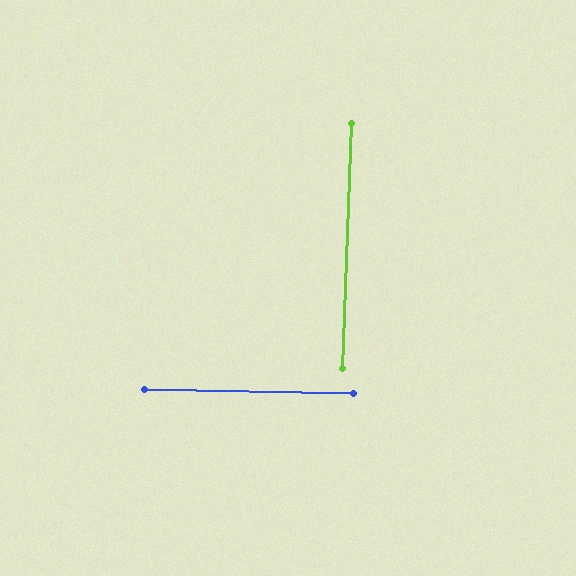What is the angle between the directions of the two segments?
Approximately 89 degrees.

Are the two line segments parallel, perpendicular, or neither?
Perpendicular — they meet at approximately 89°.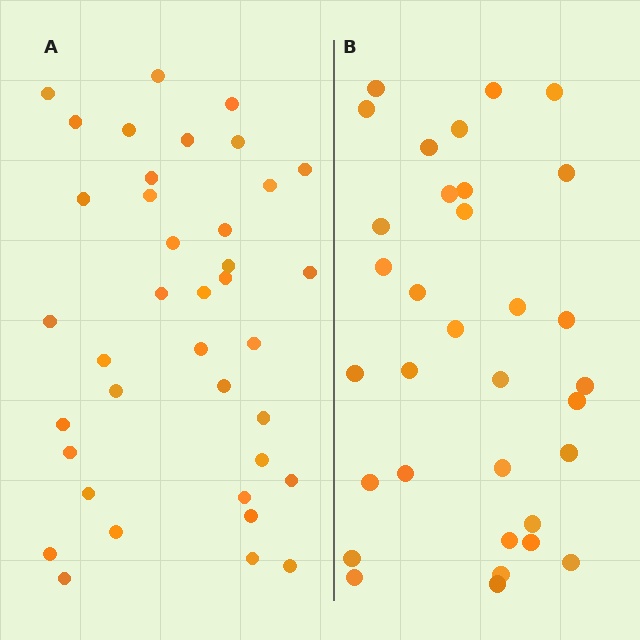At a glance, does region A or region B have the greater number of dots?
Region A (the left region) has more dots.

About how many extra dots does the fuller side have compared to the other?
Region A has about 5 more dots than region B.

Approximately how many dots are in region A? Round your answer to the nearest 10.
About 40 dots. (The exact count is 38, which rounds to 40.)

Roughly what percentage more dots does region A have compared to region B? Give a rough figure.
About 15% more.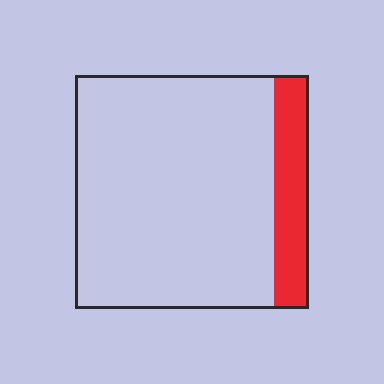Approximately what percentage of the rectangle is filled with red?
Approximately 15%.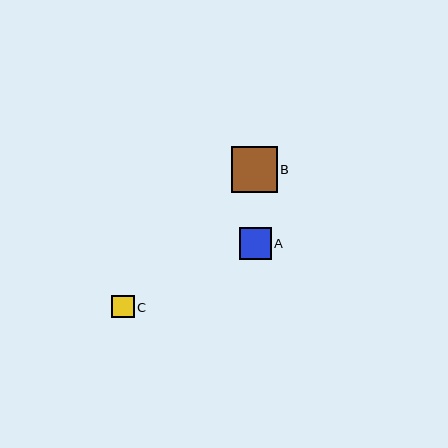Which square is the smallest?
Square C is the smallest with a size of approximately 23 pixels.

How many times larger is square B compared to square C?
Square B is approximately 2.0 times the size of square C.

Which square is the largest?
Square B is the largest with a size of approximately 46 pixels.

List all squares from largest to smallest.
From largest to smallest: B, A, C.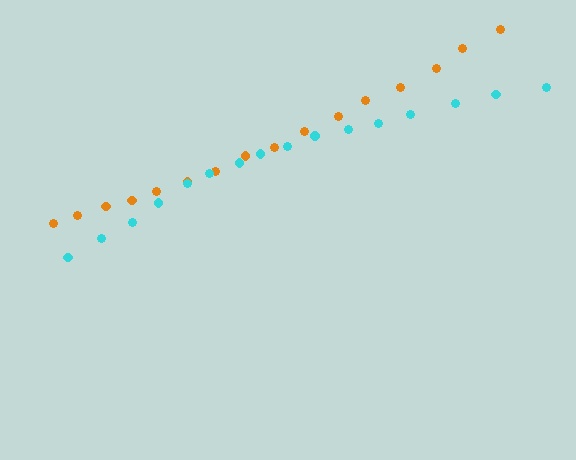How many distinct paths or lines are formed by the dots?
There are 2 distinct paths.